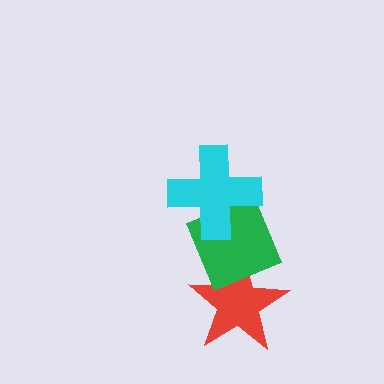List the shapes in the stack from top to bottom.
From top to bottom: the cyan cross, the green diamond, the red star.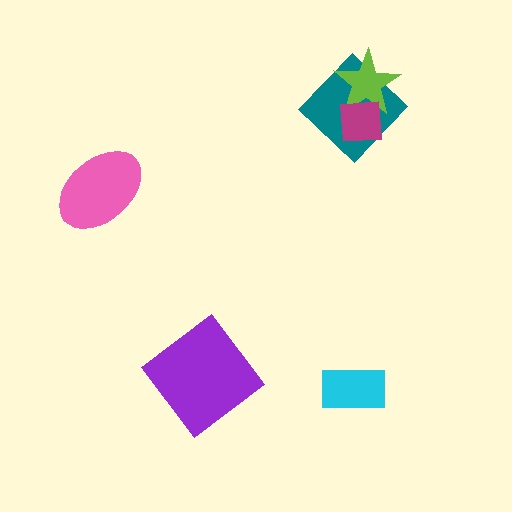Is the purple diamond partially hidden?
No, no other shape covers it.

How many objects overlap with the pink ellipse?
0 objects overlap with the pink ellipse.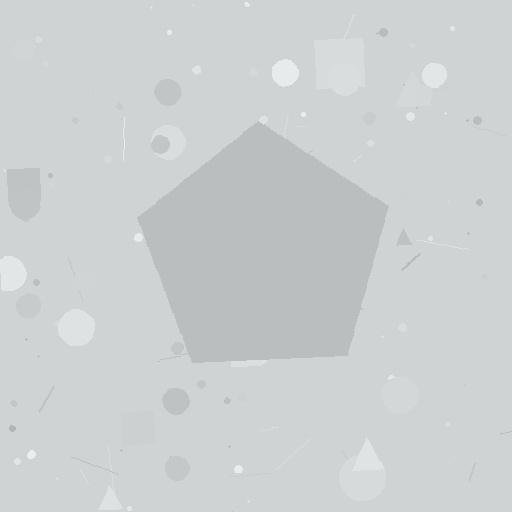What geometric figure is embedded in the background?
A pentagon is embedded in the background.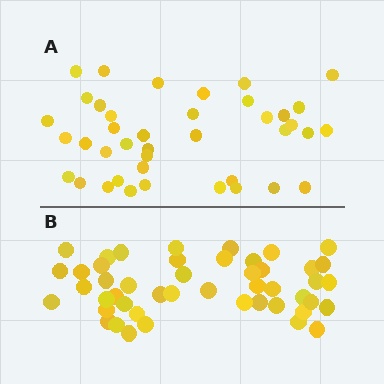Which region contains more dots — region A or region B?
Region B (the bottom region) has more dots.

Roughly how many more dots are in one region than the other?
Region B has roughly 8 or so more dots than region A.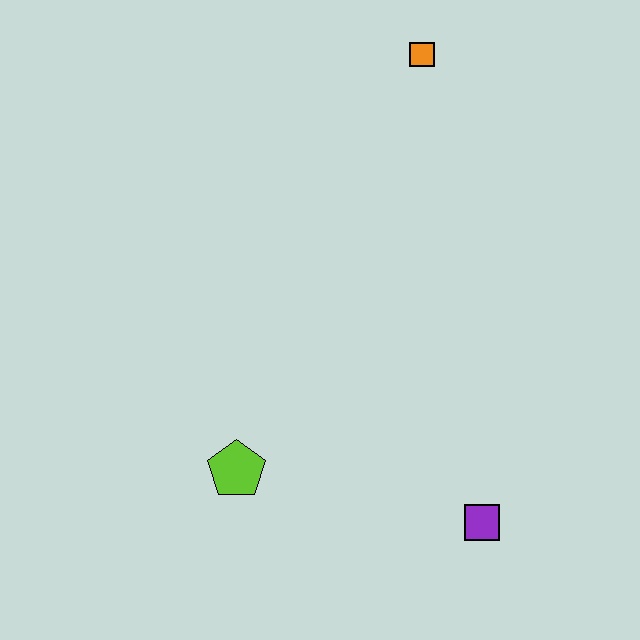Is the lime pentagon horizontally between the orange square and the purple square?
No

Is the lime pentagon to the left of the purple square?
Yes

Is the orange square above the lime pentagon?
Yes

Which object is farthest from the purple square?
The orange square is farthest from the purple square.